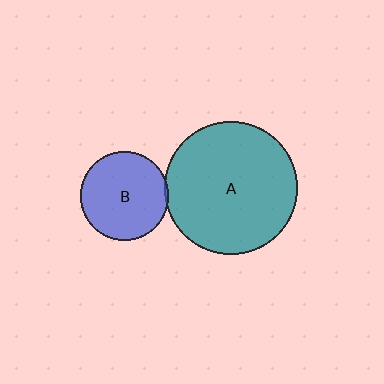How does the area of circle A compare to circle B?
Approximately 2.3 times.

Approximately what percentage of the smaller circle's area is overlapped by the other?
Approximately 5%.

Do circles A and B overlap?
Yes.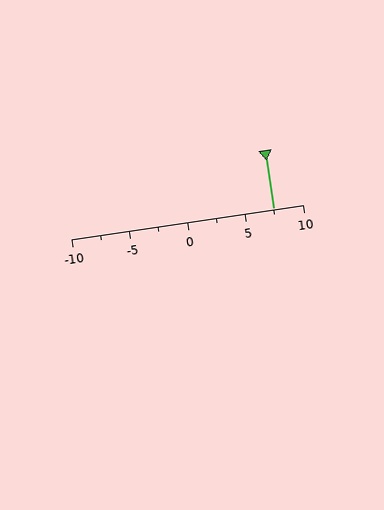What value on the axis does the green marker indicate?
The marker indicates approximately 7.5.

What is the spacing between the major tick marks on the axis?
The major ticks are spaced 5 apart.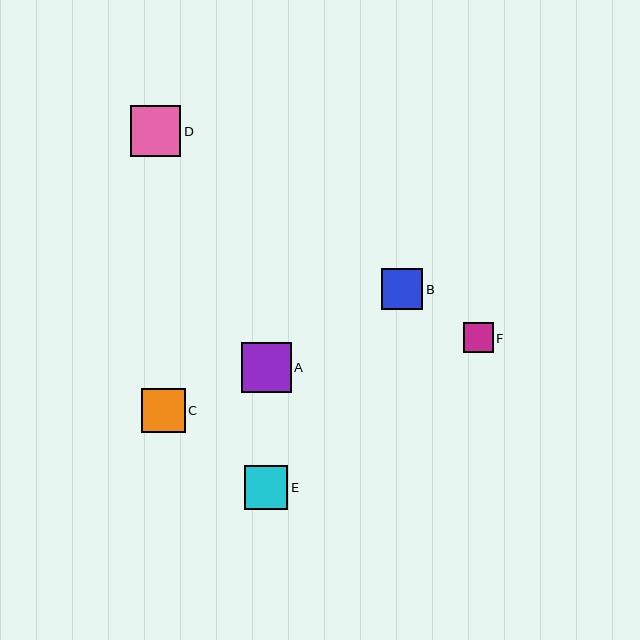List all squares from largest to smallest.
From largest to smallest: D, A, C, E, B, F.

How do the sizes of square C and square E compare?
Square C and square E are approximately the same size.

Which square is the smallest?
Square F is the smallest with a size of approximately 30 pixels.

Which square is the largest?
Square D is the largest with a size of approximately 50 pixels.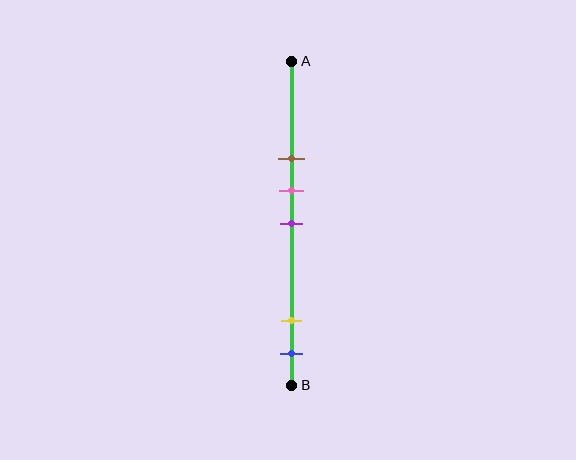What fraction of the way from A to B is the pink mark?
The pink mark is approximately 40% (0.4) of the way from A to B.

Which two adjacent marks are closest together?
The pink and purple marks are the closest adjacent pair.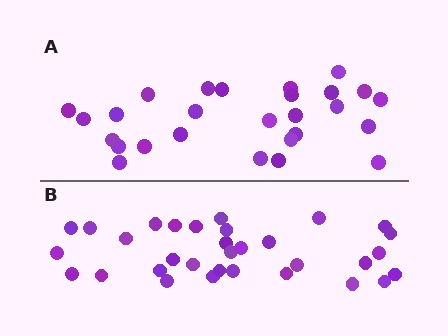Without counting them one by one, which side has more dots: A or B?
Region B (the bottom region) has more dots.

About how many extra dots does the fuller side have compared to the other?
Region B has about 5 more dots than region A.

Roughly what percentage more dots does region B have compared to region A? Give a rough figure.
About 20% more.